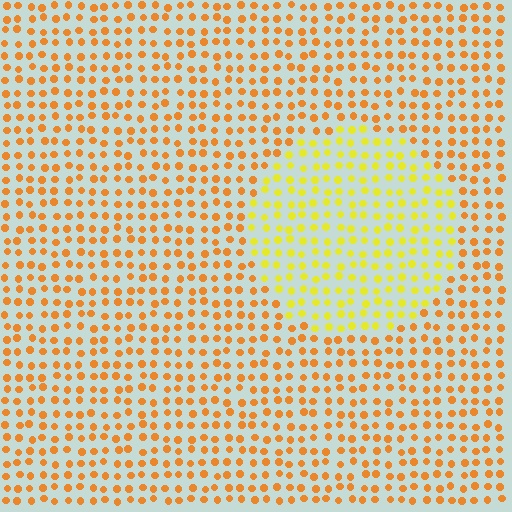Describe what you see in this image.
The image is filled with small orange elements in a uniform arrangement. A circle-shaped region is visible where the elements are tinted to a slightly different hue, forming a subtle color boundary.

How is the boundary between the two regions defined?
The boundary is defined purely by a slight shift in hue (about 33 degrees). Spacing, size, and orientation are identical on both sides.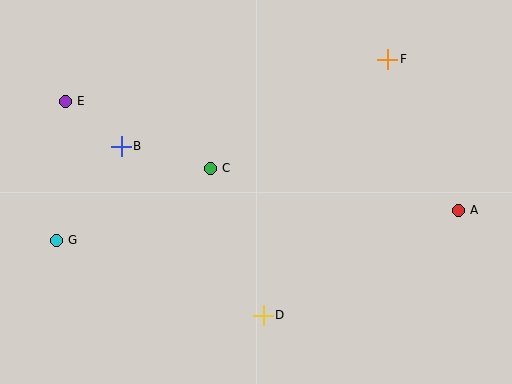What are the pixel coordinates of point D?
Point D is at (263, 315).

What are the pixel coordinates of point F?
Point F is at (388, 59).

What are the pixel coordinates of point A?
Point A is at (458, 210).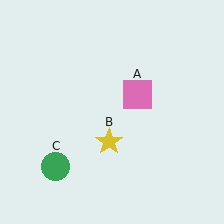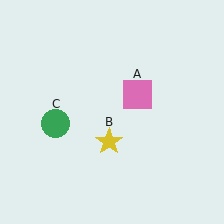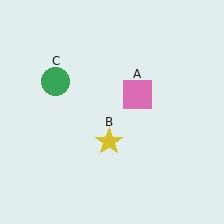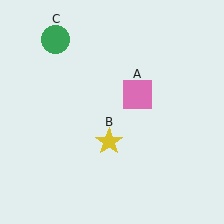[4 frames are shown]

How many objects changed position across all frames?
1 object changed position: green circle (object C).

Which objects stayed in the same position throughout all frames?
Pink square (object A) and yellow star (object B) remained stationary.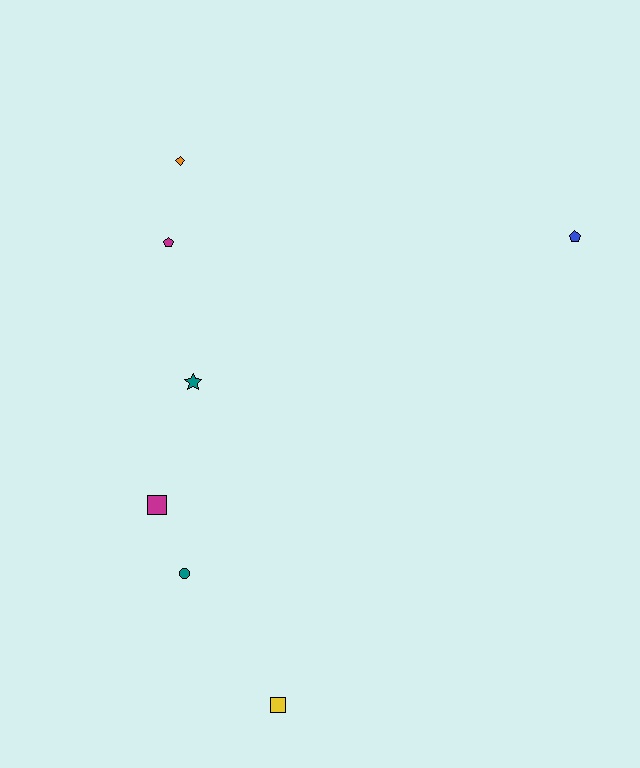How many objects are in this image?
There are 7 objects.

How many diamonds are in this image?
There is 1 diamond.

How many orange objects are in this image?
There is 1 orange object.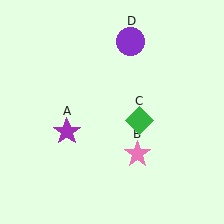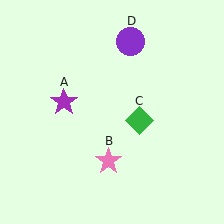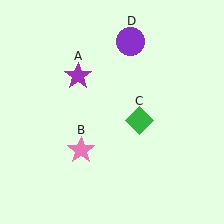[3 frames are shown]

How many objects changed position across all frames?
2 objects changed position: purple star (object A), pink star (object B).